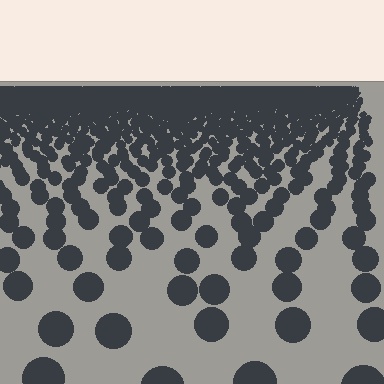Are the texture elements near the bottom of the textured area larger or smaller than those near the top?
Larger. Near the bottom, elements are closer to the viewer and appear at a bigger on-screen size.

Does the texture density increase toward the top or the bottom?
Density increases toward the top.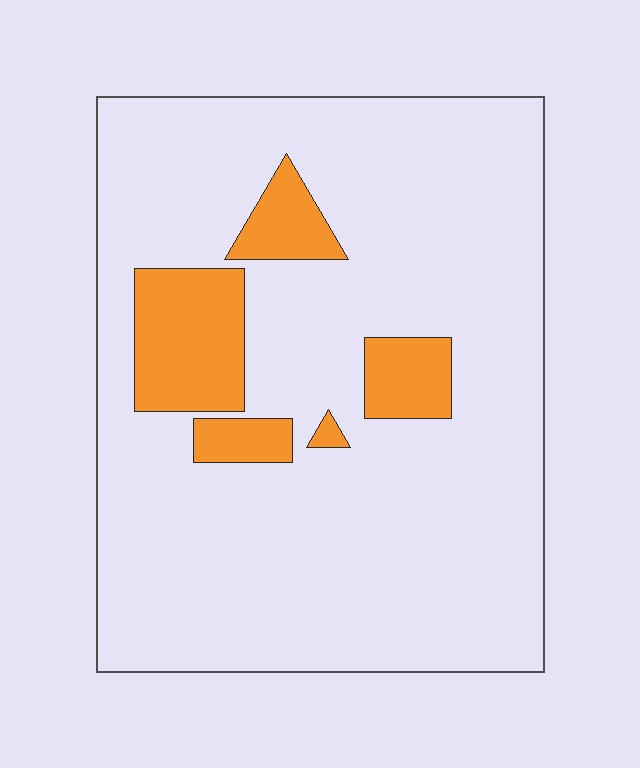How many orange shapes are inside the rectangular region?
5.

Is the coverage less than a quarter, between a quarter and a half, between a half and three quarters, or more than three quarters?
Less than a quarter.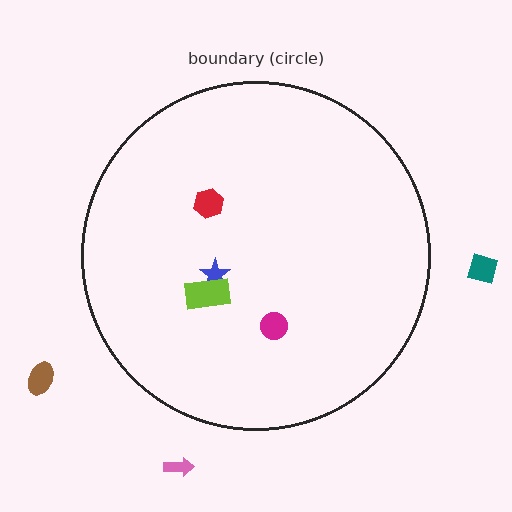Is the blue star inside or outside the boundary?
Inside.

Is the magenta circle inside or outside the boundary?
Inside.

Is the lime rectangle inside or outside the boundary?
Inside.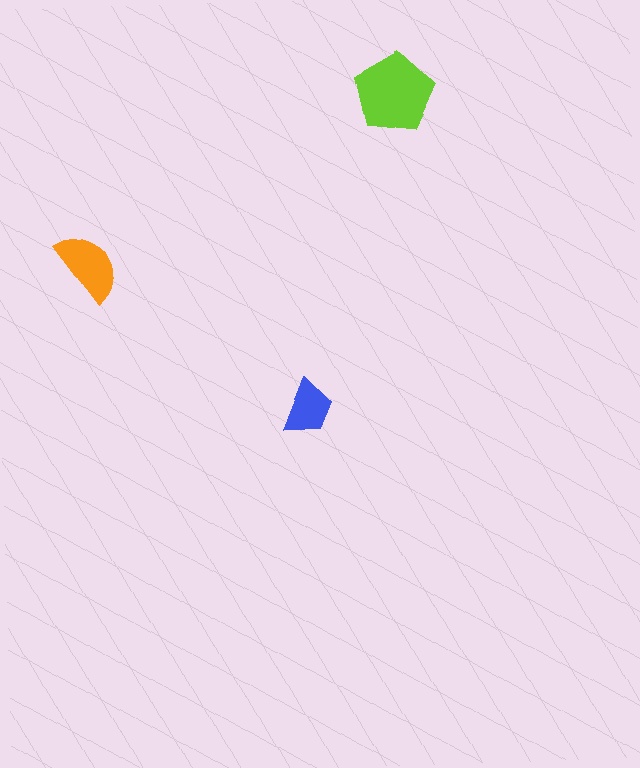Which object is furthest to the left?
The orange semicircle is leftmost.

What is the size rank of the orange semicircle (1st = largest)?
2nd.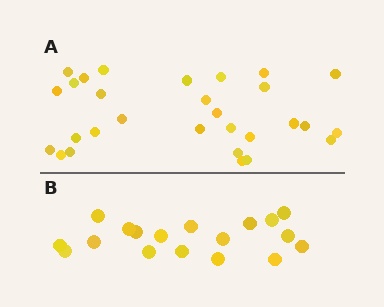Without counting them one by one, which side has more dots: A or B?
Region A (the top region) has more dots.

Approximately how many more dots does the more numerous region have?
Region A has roughly 12 or so more dots than region B.